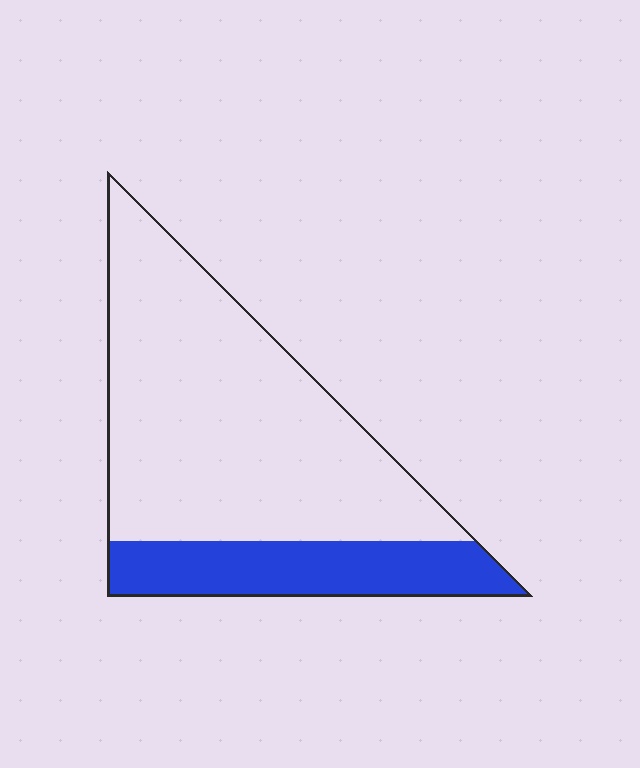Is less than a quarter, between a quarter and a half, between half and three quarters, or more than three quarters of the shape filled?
Less than a quarter.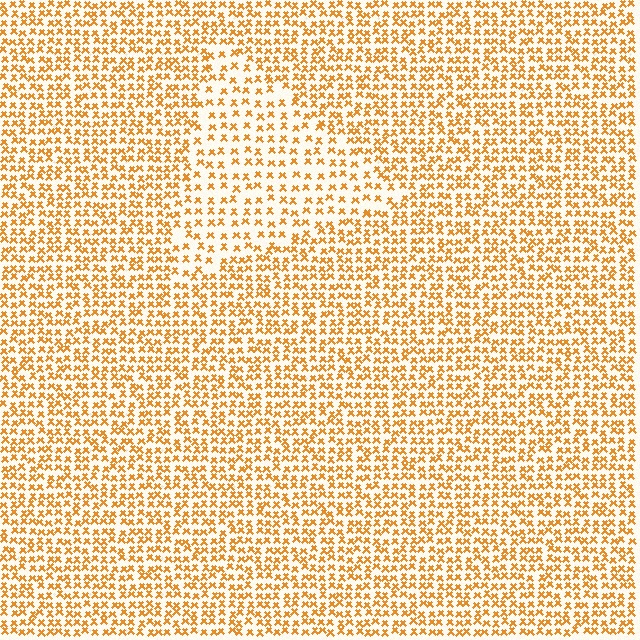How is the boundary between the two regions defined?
The boundary is defined by a change in element density (approximately 1.8x ratio). All elements are the same color, size, and shape.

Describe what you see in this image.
The image contains small orange elements arranged at two different densities. A triangle-shaped region is visible where the elements are less densely packed than the surrounding area.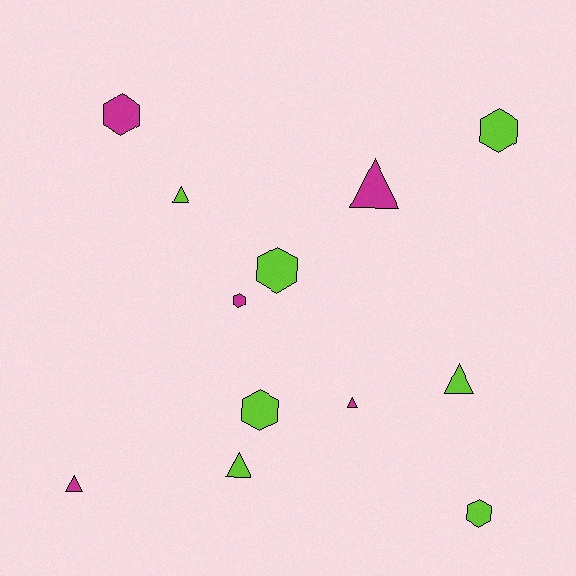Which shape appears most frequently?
Triangle, with 6 objects.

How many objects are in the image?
There are 12 objects.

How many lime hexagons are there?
There are 4 lime hexagons.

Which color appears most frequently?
Lime, with 7 objects.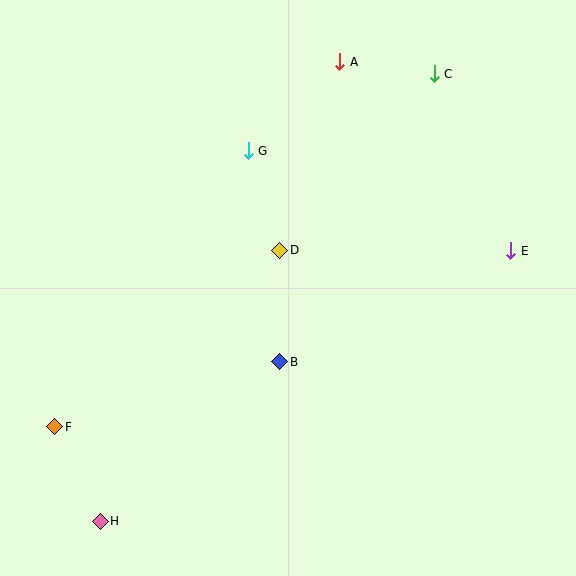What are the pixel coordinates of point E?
Point E is at (511, 251).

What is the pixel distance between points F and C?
The distance between F and C is 518 pixels.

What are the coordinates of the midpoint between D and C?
The midpoint between D and C is at (357, 162).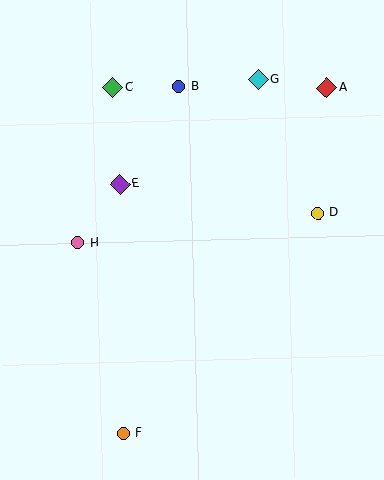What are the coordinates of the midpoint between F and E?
The midpoint between F and E is at (122, 309).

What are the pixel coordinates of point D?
Point D is at (318, 213).